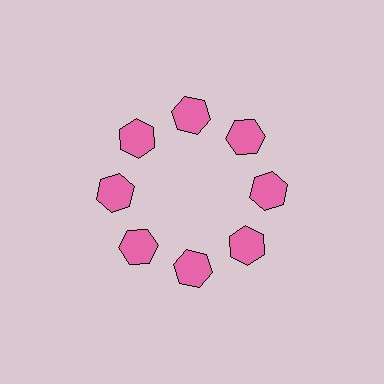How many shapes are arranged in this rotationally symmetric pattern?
There are 8 shapes, arranged in 8 groups of 1.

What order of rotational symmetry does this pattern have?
This pattern has 8-fold rotational symmetry.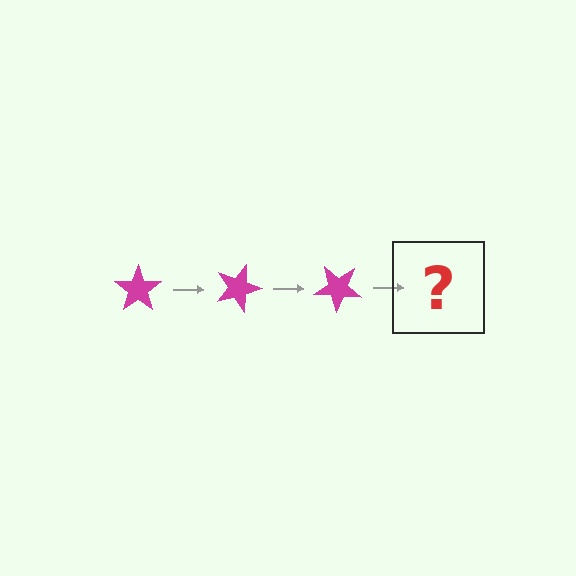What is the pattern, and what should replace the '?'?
The pattern is that the star rotates 20 degrees each step. The '?' should be a magenta star rotated 60 degrees.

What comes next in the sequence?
The next element should be a magenta star rotated 60 degrees.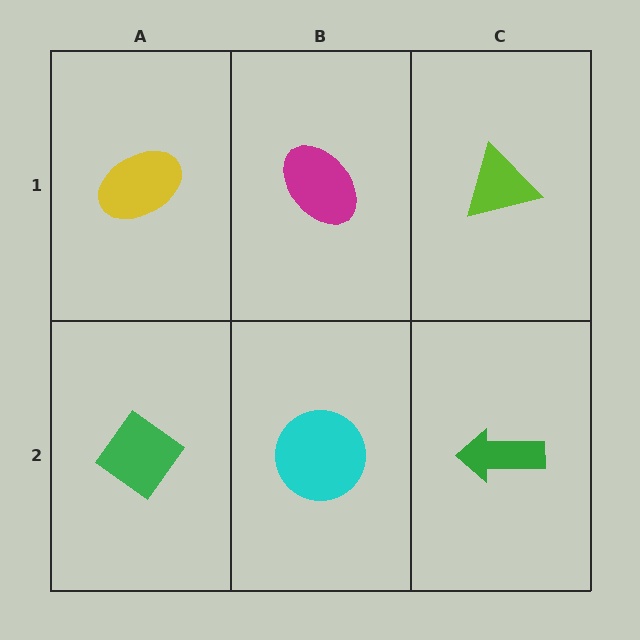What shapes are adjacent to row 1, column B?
A cyan circle (row 2, column B), a yellow ellipse (row 1, column A), a lime triangle (row 1, column C).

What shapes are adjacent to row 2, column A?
A yellow ellipse (row 1, column A), a cyan circle (row 2, column B).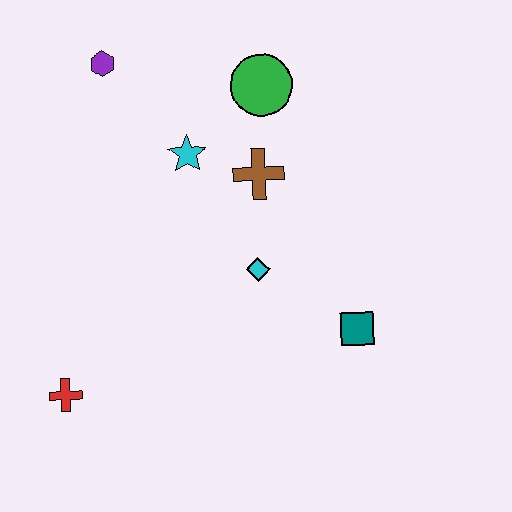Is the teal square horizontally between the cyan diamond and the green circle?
No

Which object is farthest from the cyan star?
The red cross is farthest from the cyan star.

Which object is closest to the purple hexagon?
The cyan star is closest to the purple hexagon.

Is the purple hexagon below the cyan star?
No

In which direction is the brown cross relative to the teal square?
The brown cross is above the teal square.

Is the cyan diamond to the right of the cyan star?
Yes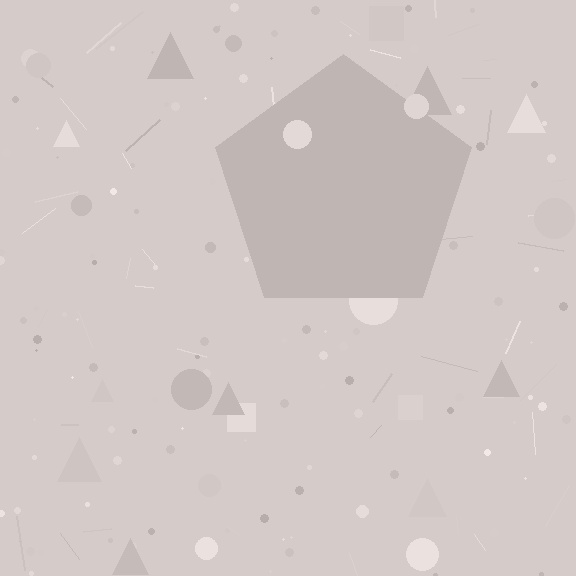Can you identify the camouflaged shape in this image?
The camouflaged shape is a pentagon.